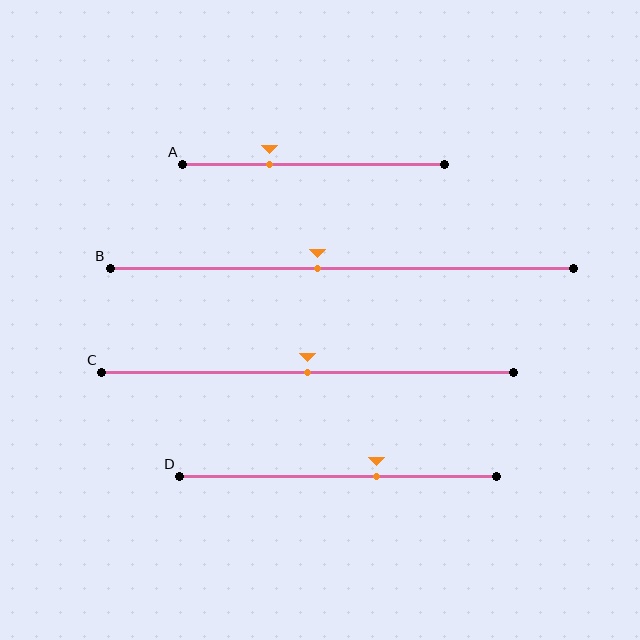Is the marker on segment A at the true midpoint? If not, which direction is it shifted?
No, the marker on segment A is shifted to the left by about 17% of the segment length.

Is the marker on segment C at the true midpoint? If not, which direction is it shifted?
Yes, the marker on segment C is at the true midpoint.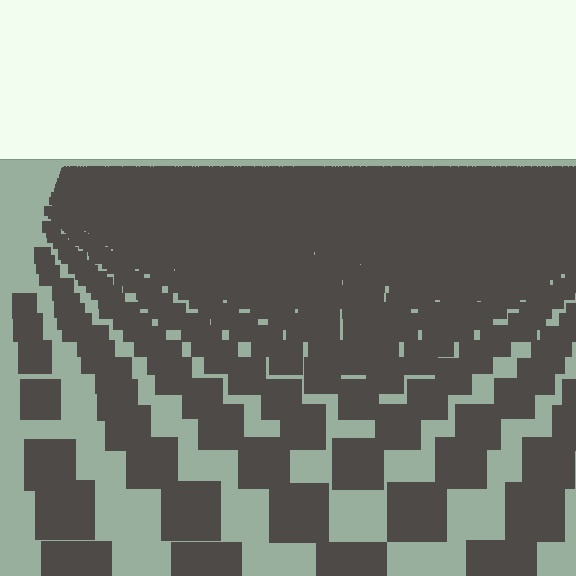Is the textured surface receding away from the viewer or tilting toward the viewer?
The surface is receding away from the viewer. Texture elements get smaller and denser toward the top.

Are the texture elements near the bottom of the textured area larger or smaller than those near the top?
Larger. Near the bottom, elements are closer to the viewer and appear at a bigger on-screen size.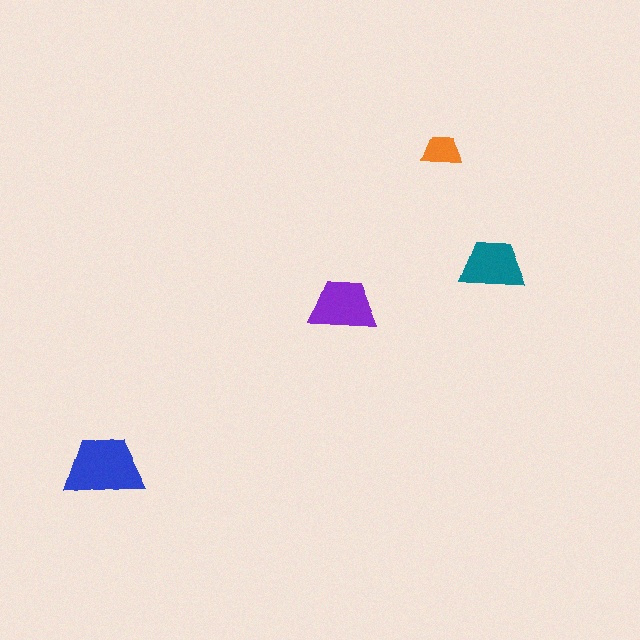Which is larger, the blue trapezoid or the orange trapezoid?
The blue one.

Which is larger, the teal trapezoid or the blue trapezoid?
The blue one.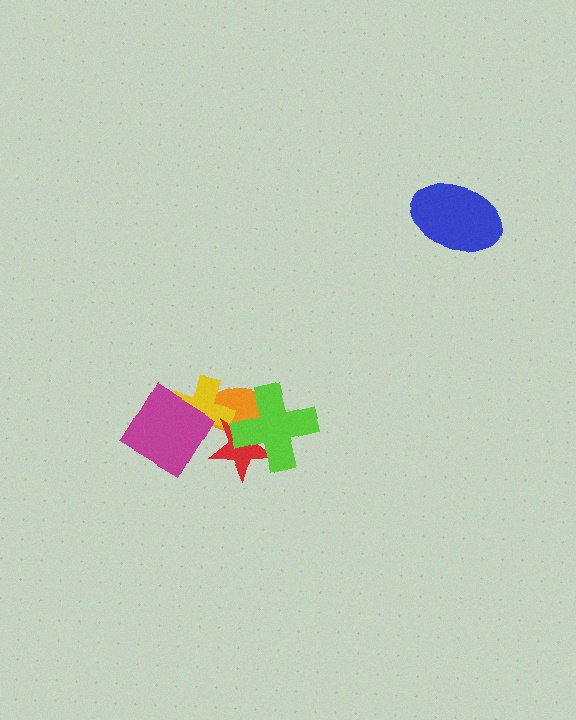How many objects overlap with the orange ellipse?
3 objects overlap with the orange ellipse.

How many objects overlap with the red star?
3 objects overlap with the red star.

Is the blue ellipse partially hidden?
No, no other shape covers it.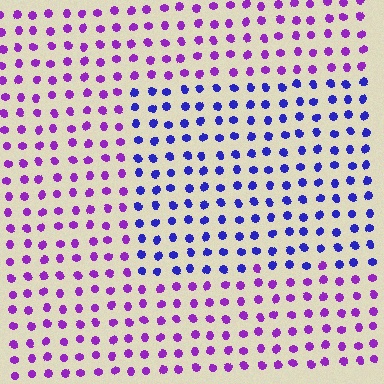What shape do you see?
I see a rectangle.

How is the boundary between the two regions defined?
The boundary is defined purely by a slight shift in hue (about 42 degrees). Spacing, size, and orientation are identical on both sides.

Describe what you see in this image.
The image is filled with small purple elements in a uniform arrangement. A rectangle-shaped region is visible where the elements are tinted to a slightly different hue, forming a subtle color boundary.